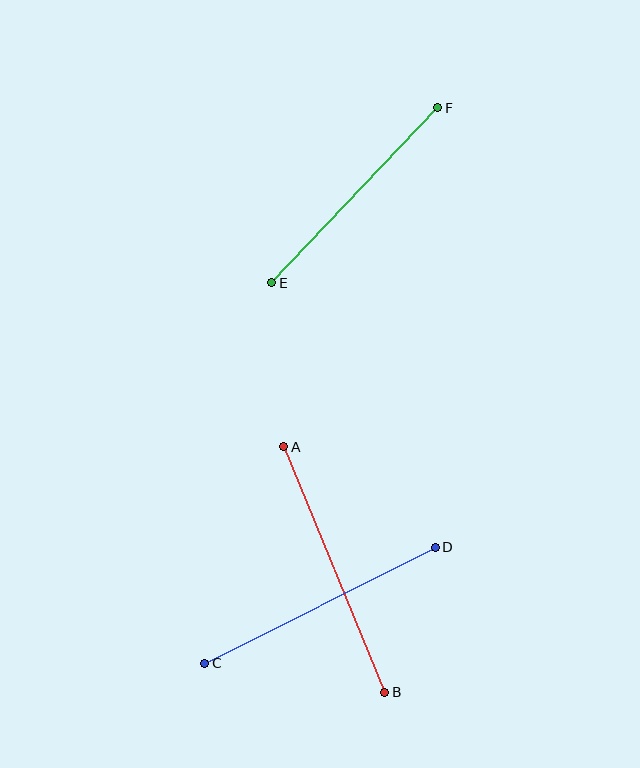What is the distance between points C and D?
The distance is approximately 258 pixels.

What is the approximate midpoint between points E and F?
The midpoint is at approximately (355, 195) pixels.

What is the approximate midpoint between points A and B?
The midpoint is at approximately (334, 570) pixels.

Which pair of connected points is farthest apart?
Points A and B are farthest apart.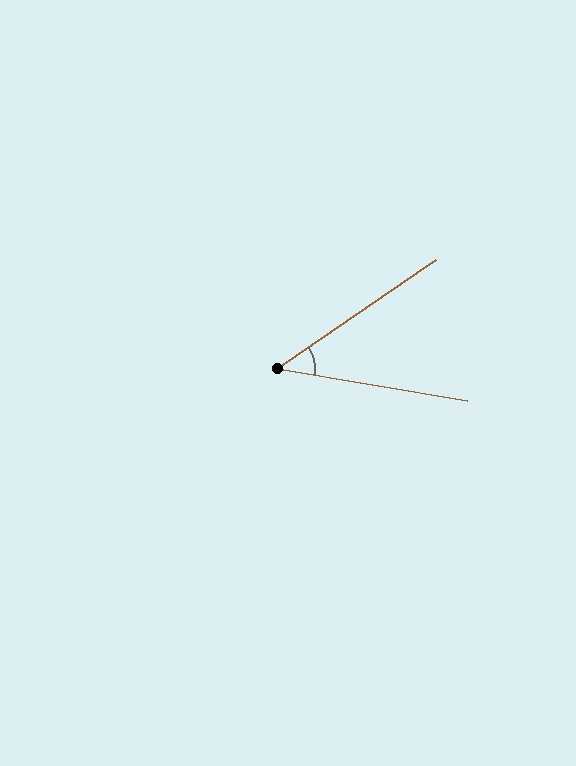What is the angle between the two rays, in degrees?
Approximately 44 degrees.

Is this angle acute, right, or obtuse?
It is acute.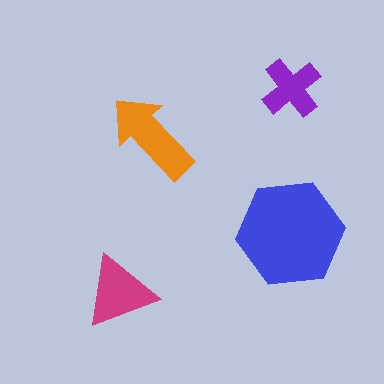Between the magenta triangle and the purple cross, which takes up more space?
The magenta triangle.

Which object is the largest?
The blue hexagon.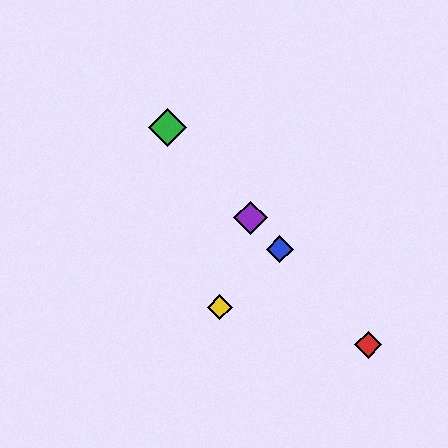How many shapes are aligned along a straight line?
4 shapes (the red diamond, the blue diamond, the green diamond, the purple diamond) are aligned along a straight line.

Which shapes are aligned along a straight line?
The red diamond, the blue diamond, the green diamond, the purple diamond are aligned along a straight line.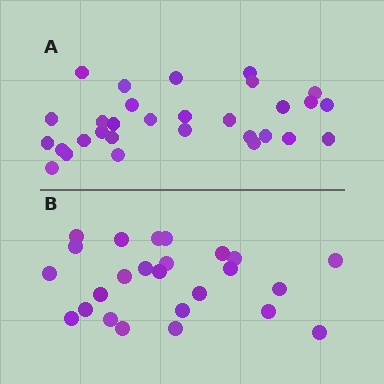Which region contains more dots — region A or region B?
Region A (the top region) has more dots.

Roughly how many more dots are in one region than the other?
Region A has about 5 more dots than region B.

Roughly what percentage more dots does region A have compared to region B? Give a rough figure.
About 20% more.